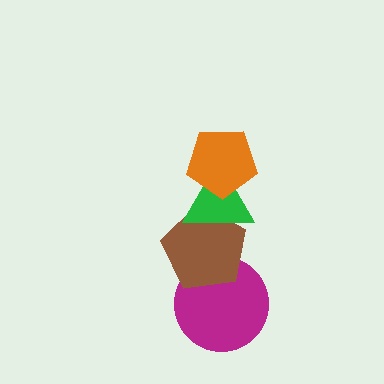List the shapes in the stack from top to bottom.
From top to bottom: the orange pentagon, the green triangle, the brown pentagon, the magenta circle.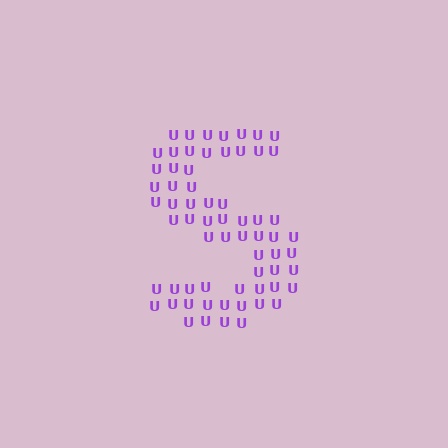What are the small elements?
The small elements are letter U's.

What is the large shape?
The large shape is the letter S.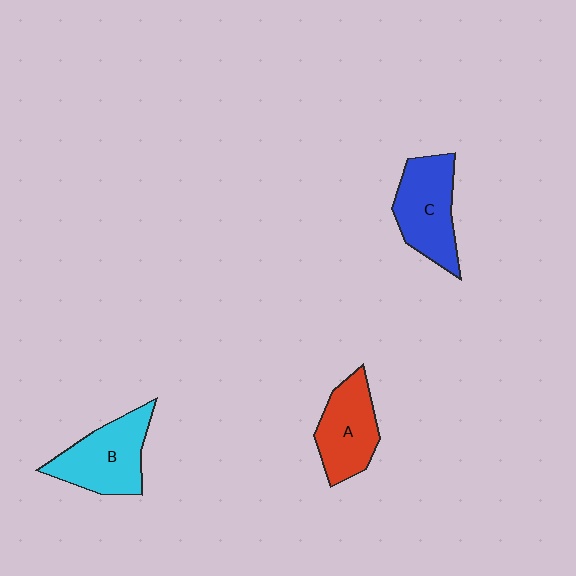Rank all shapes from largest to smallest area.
From largest to smallest: B (cyan), C (blue), A (red).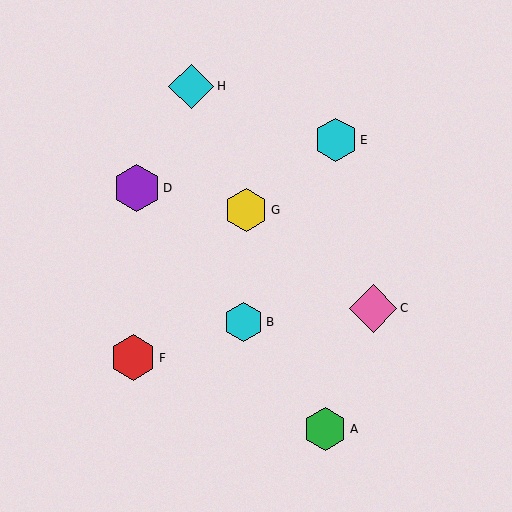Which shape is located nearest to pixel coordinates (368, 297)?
The pink diamond (labeled C) at (373, 308) is nearest to that location.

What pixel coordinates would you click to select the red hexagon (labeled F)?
Click at (133, 358) to select the red hexagon F.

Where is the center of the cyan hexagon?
The center of the cyan hexagon is at (336, 140).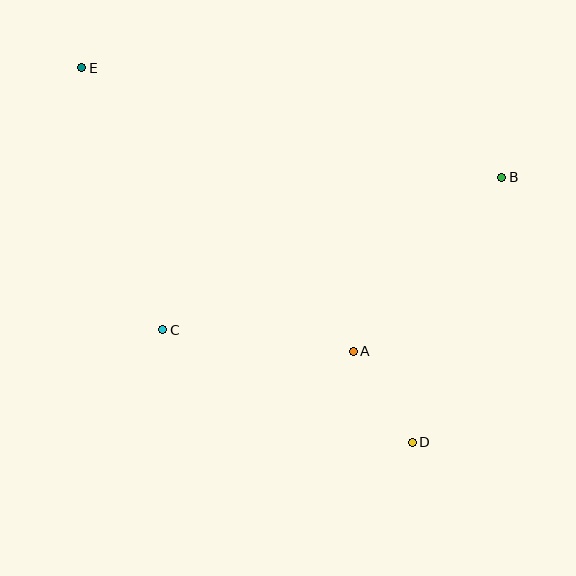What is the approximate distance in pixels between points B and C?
The distance between B and C is approximately 372 pixels.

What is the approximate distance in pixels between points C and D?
The distance between C and D is approximately 274 pixels.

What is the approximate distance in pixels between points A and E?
The distance between A and E is approximately 393 pixels.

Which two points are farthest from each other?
Points D and E are farthest from each other.